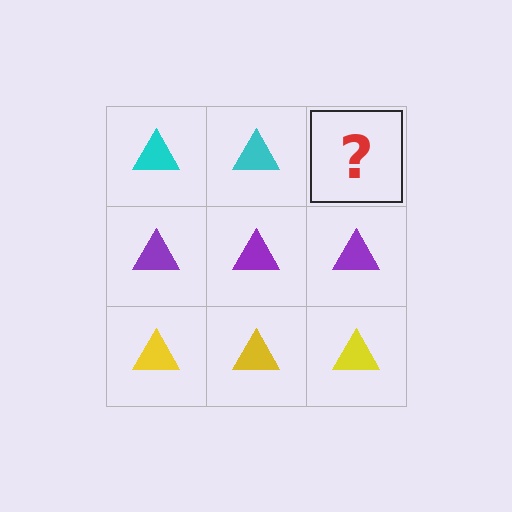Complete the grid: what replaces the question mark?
The question mark should be replaced with a cyan triangle.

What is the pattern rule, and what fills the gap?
The rule is that each row has a consistent color. The gap should be filled with a cyan triangle.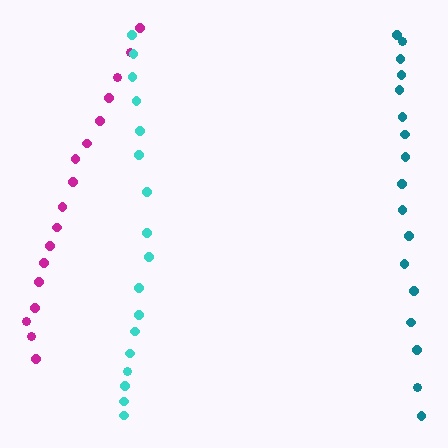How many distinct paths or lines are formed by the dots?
There are 3 distinct paths.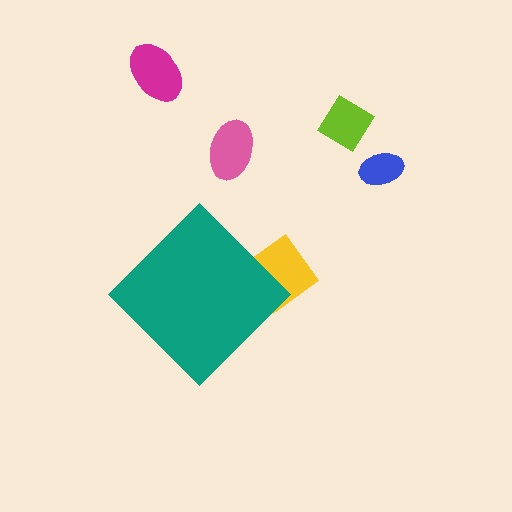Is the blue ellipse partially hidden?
No, the blue ellipse is fully visible.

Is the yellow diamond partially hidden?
Yes, the yellow diamond is partially hidden behind the teal diamond.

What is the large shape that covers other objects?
A teal diamond.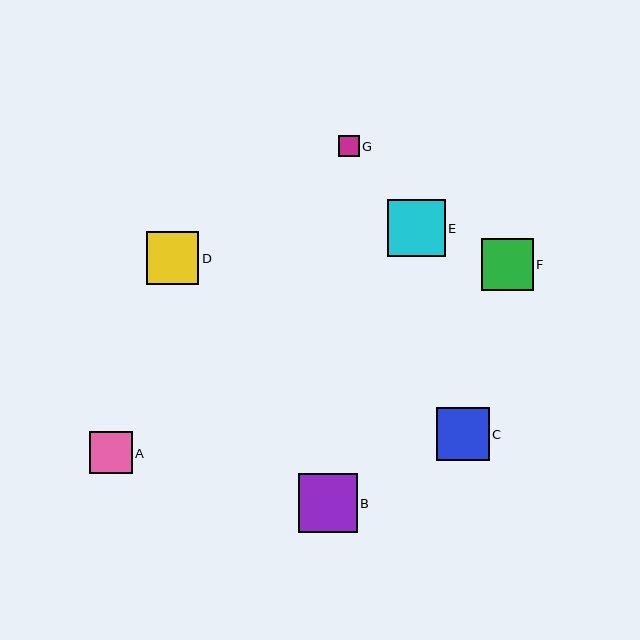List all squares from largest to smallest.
From largest to smallest: B, E, C, D, F, A, G.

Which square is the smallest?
Square G is the smallest with a size of approximately 21 pixels.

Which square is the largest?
Square B is the largest with a size of approximately 59 pixels.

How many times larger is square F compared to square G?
Square F is approximately 2.5 times the size of square G.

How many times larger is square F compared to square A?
Square F is approximately 1.2 times the size of square A.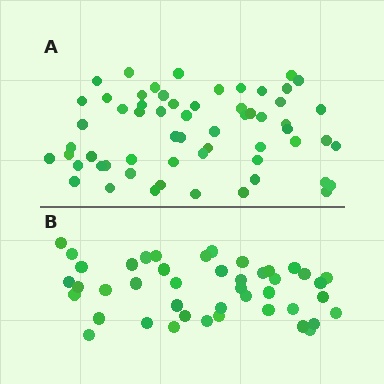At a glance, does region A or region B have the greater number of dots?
Region A (the top region) has more dots.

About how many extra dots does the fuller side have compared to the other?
Region A has approximately 15 more dots than region B.